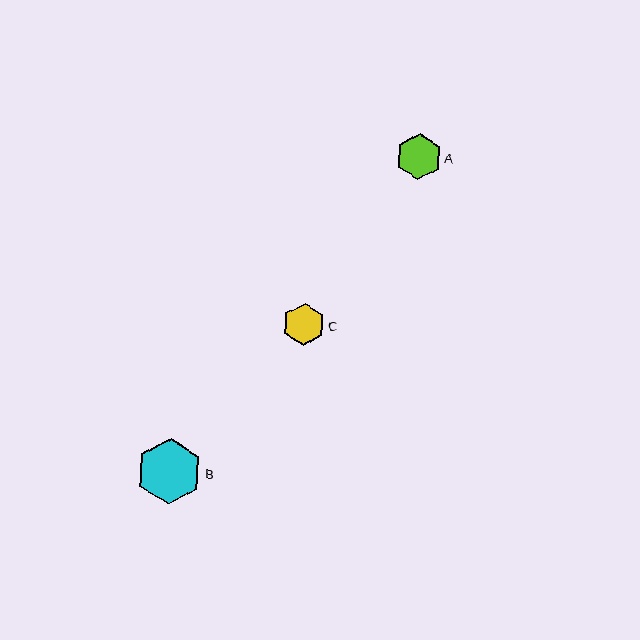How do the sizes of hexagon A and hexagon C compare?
Hexagon A and hexagon C are approximately the same size.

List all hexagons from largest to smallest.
From largest to smallest: B, A, C.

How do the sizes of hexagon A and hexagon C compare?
Hexagon A and hexagon C are approximately the same size.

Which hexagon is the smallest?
Hexagon C is the smallest with a size of approximately 42 pixels.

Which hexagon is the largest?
Hexagon B is the largest with a size of approximately 66 pixels.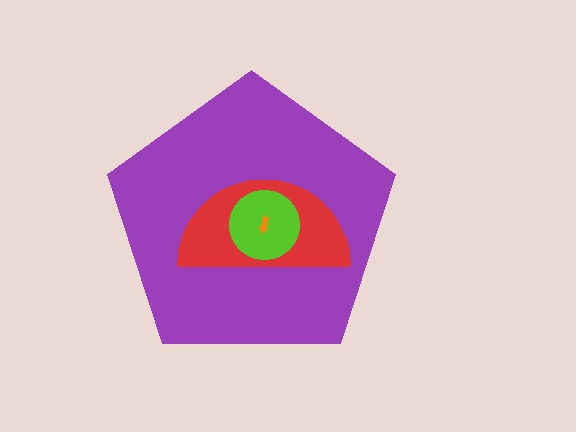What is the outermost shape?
The purple pentagon.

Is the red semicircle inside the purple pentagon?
Yes.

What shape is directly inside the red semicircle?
The lime circle.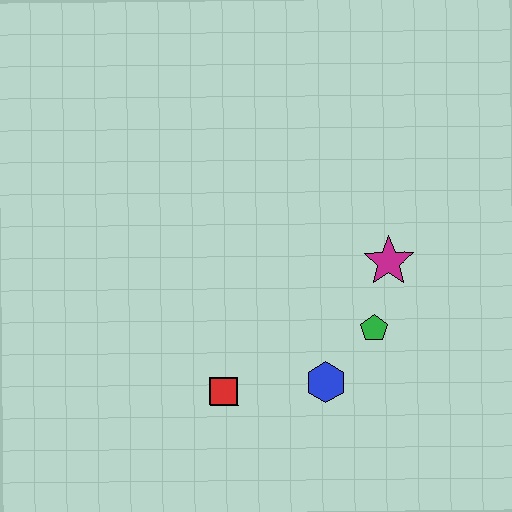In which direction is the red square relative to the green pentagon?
The red square is to the left of the green pentagon.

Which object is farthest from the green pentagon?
The red square is farthest from the green pentagon.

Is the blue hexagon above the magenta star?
No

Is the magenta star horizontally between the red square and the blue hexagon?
No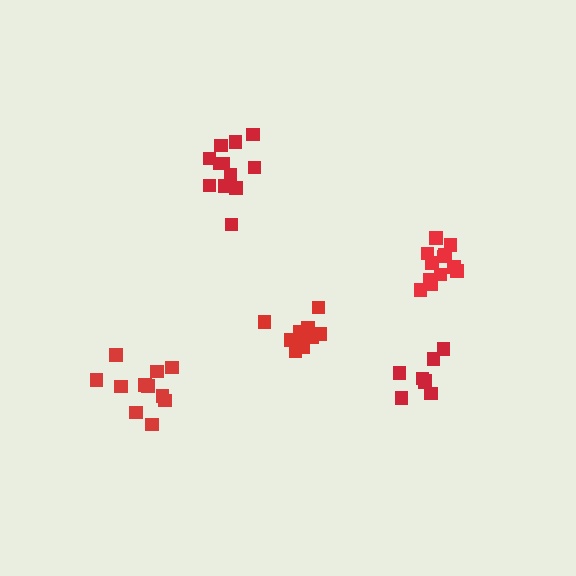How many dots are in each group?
Group 1: 10 dots, Group 2: 12 dots, Group 3: 8 dots, Group 4: 11 dots, Group 5: 12 dots (53 total).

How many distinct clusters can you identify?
There are 5 distinct clusters.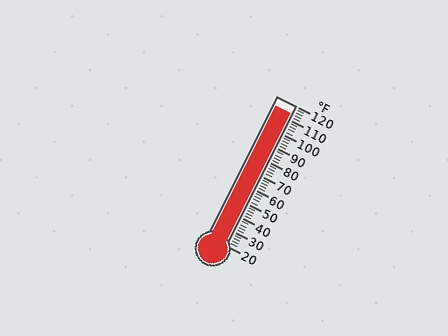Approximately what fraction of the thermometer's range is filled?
The thermometer is filled to approximately 95% of its range.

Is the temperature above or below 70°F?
The temperature is above 70°F.